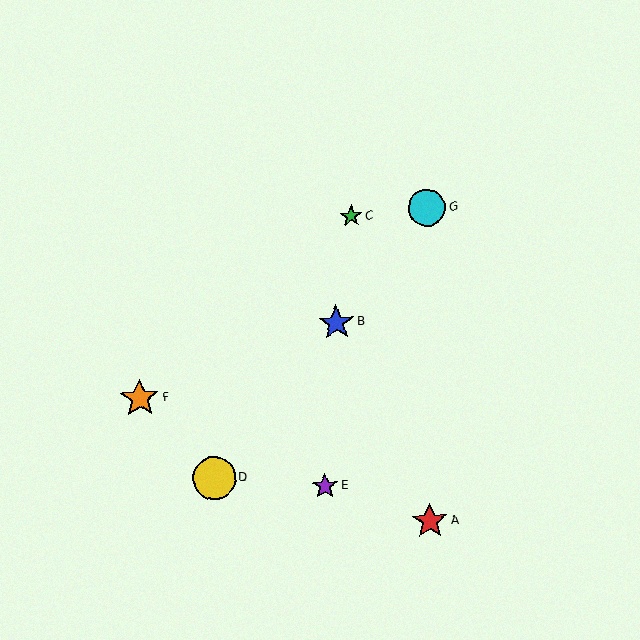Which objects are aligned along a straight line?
Objects B, D, G are aligned along a straight line.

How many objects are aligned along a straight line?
3 objects (B, D, G) are aligned along a straight line.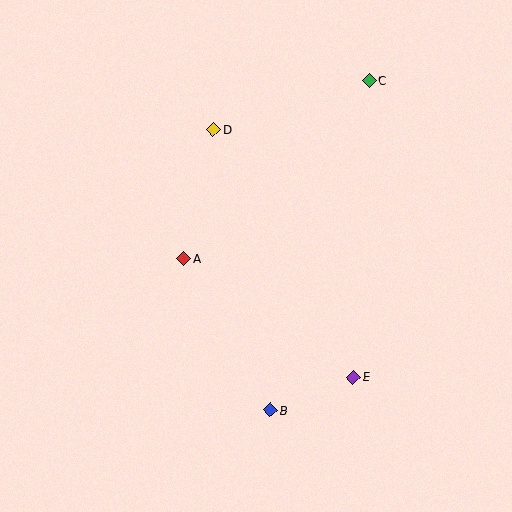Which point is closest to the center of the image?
Point A at (184, 259) is closest to the center.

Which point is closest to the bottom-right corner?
Point E is closest to the bottom-right corner.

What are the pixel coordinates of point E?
Point E is at (353, 377).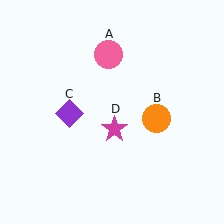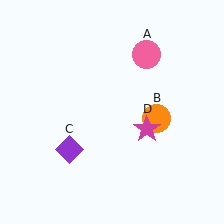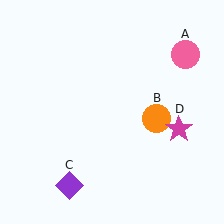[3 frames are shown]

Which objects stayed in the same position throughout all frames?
Orange circle (object B) remained stationary.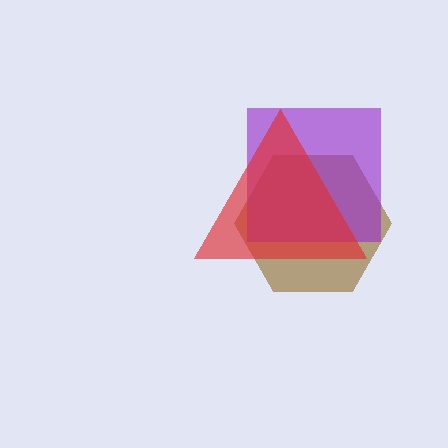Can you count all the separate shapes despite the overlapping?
Yes, there are 3 separate shapes.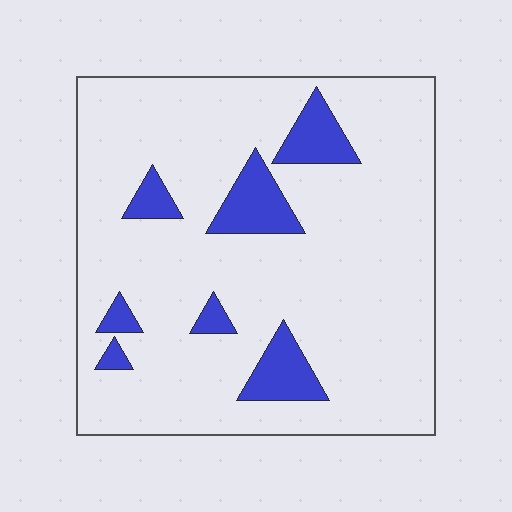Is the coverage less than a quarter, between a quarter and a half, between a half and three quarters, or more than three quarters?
Less than a quarter.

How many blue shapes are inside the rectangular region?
7.